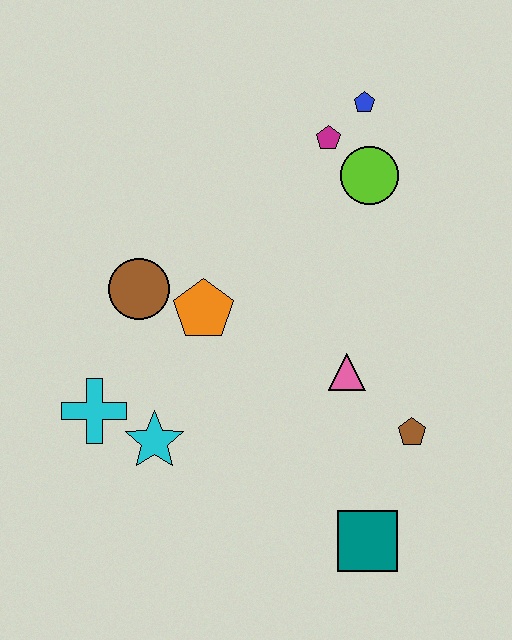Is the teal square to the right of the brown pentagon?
No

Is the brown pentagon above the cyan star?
Yes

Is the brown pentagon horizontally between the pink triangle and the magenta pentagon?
No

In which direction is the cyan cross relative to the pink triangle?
The cyan cross is to the left of the pink triangle.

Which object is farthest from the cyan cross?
The blue pentagon is farthest from the cyan cross.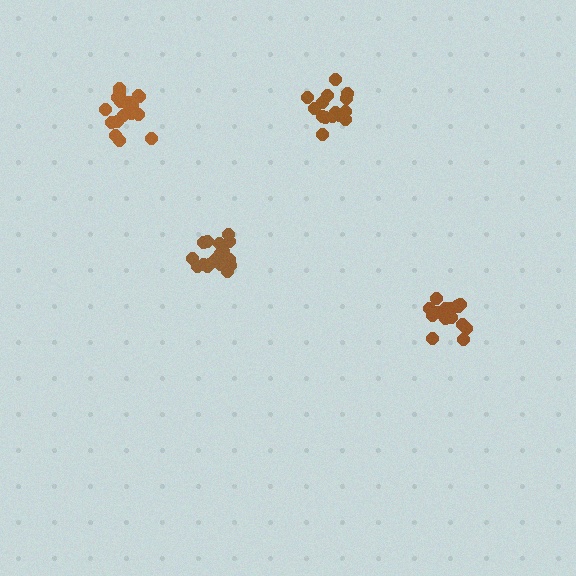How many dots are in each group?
Group 1: 16 dots, Group 2: 15 dots, Group 3: 20 dots, Group 4: 21 dots (72 total).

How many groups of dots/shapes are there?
There are 4 groups.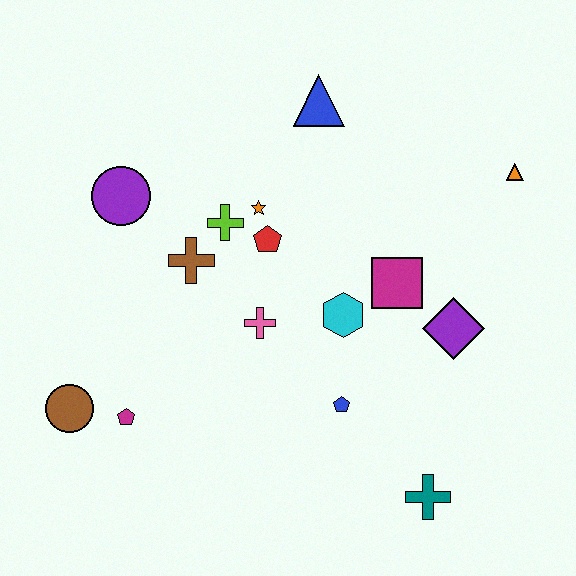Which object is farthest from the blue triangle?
The teal cross is farthest from the blue triangle.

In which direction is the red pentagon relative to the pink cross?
The red pentagon is above the pink cross.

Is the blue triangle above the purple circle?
Yes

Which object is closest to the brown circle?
The magenta pentagon is closest to the brown circle.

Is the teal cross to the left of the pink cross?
No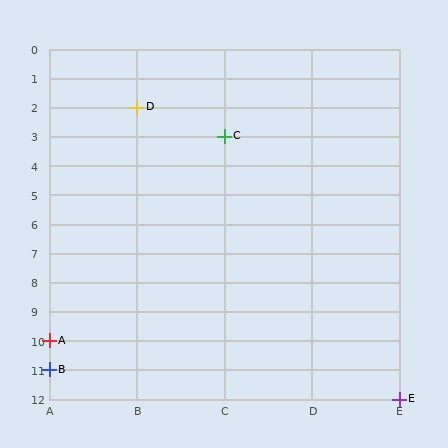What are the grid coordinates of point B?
Point B is at grid coordinates (A, 11).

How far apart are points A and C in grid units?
Points A and C are 2 columns and 7 rows apart (about 7.3 grid units diagonally).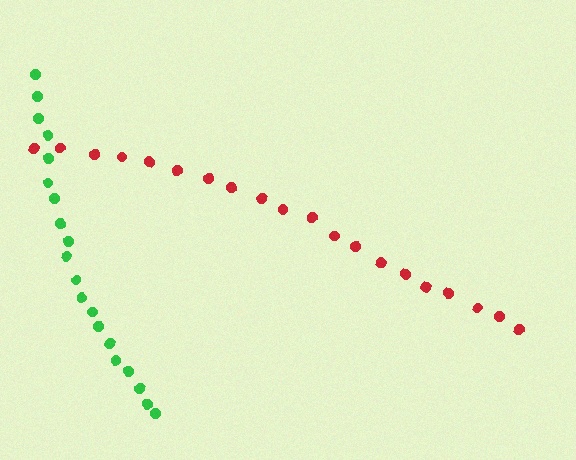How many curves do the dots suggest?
There are 2 distinct paths.